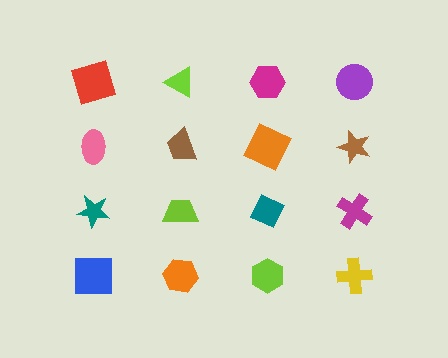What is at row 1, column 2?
A lime triangle.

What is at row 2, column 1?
A pink ellipse.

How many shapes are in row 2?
4 shapes.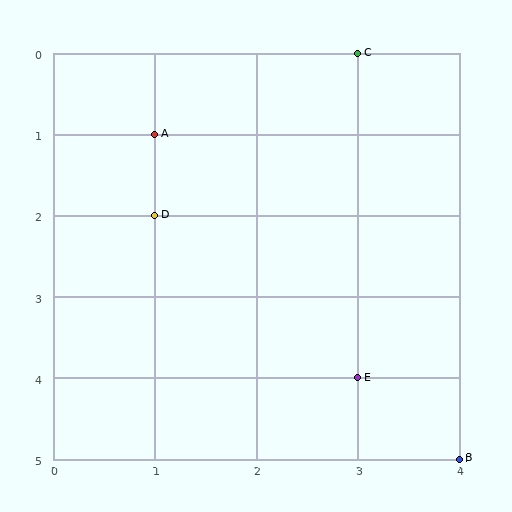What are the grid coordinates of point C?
Point C is at grid coordinates (3, 0).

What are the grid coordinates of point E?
Point E is at grid coordinates (3, 4).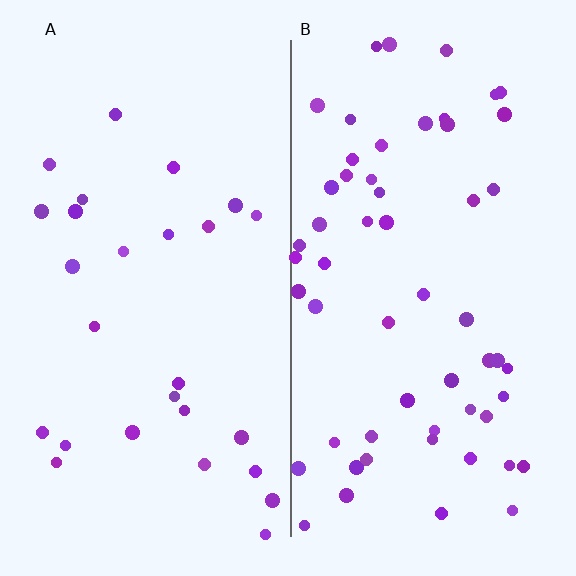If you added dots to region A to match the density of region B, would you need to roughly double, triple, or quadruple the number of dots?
Approximately double.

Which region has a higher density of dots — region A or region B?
B (the right).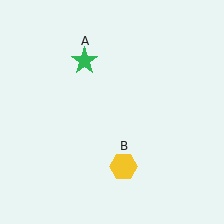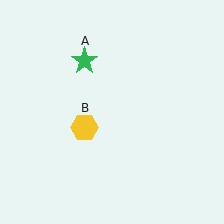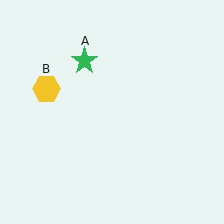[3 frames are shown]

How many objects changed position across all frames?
1 object changed position: yellow hexagon (object B).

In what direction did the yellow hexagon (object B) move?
The yellow hexagon (object B) moved up and to the left.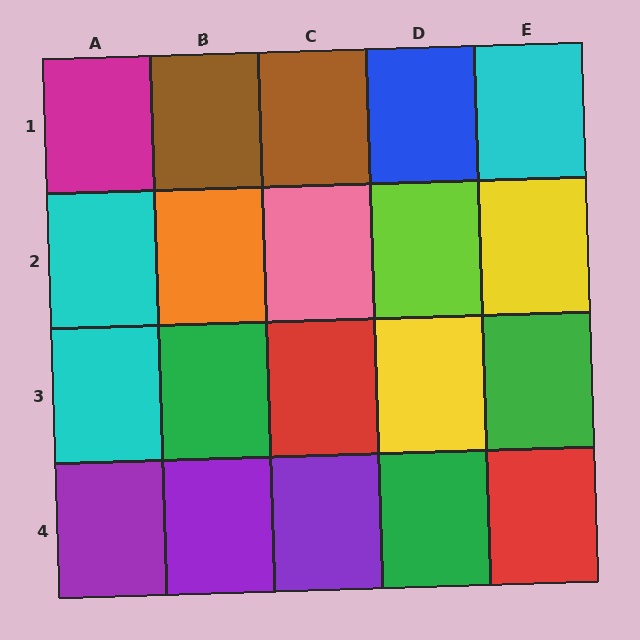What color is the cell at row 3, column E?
Green.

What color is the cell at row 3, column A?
Cyan.